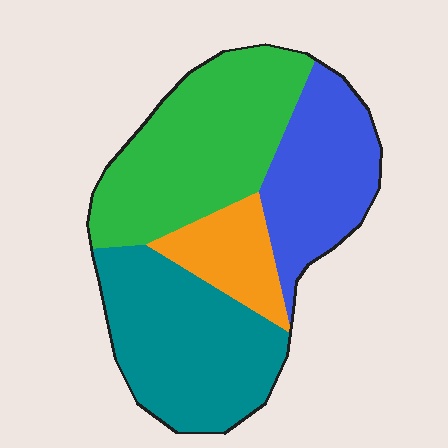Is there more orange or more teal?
Teal.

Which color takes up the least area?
Orange, at roughly 10%.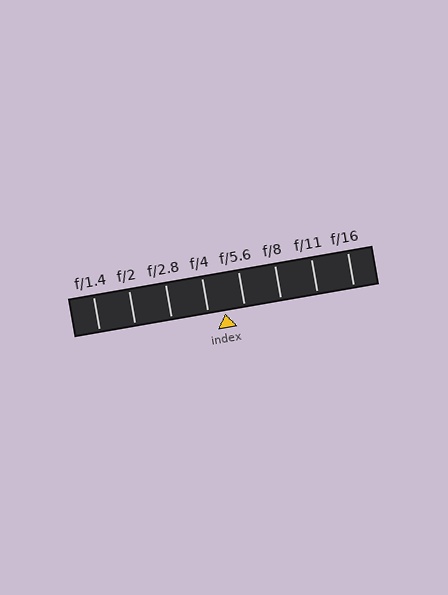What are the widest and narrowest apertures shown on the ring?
The widest aperture shown is f/1.4 and the narrowest is f/16.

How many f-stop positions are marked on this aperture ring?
There are 8 f-stop positions marked.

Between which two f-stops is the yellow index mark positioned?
The index mark is between f/4 and f/5.6.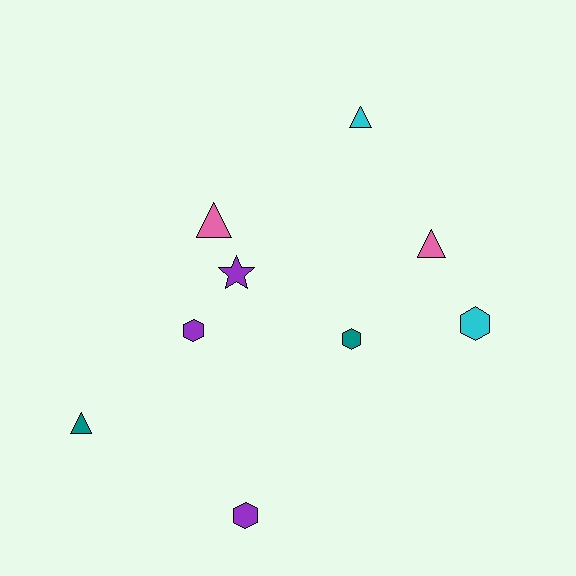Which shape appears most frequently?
Hexagon, with 4 objects.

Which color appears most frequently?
Purple, with 3 objects.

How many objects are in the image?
There are 9 objects.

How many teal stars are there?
There are no teal stars.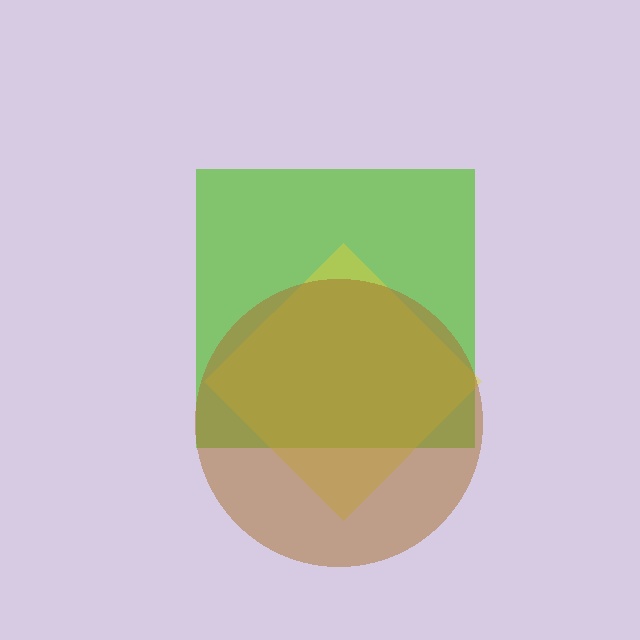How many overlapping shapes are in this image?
There are 3 overlapping shapes in the image.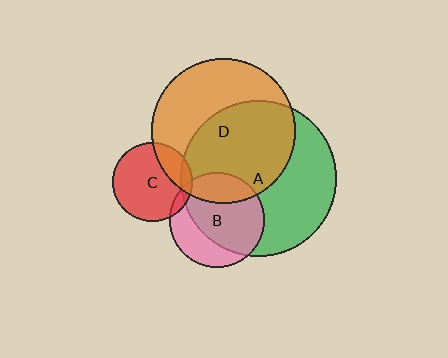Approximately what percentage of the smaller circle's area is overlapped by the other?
Approximately 10%.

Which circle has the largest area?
Circle A (green).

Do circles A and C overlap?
Yes.